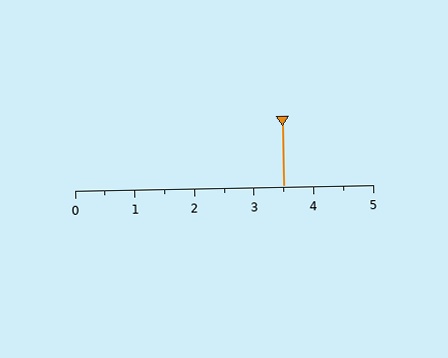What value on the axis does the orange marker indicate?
The marker indicates approximately 3.5.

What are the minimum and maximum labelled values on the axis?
The axis runs from 0 to 5.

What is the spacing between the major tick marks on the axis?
The major ticks are spaced 1 apart.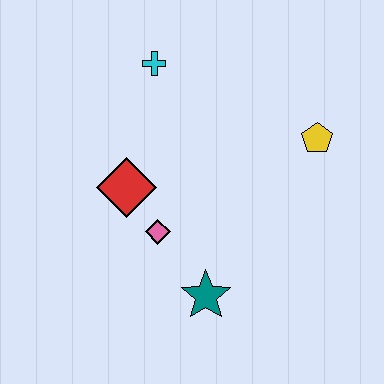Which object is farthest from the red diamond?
The yellow pentagon is farthest from the red diamond.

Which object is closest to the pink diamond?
The red diamond is closest to the pink diamond.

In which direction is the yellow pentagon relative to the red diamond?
The yellow pentagon is to the right of the red diamond.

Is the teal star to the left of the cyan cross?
No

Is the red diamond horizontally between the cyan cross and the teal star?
No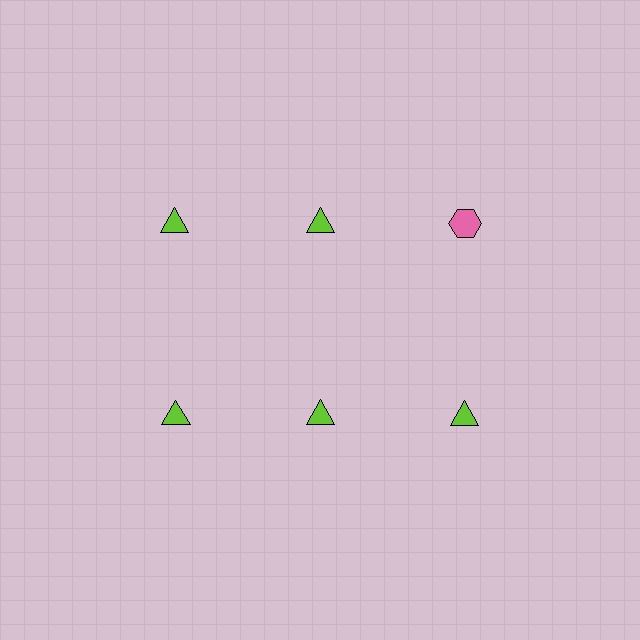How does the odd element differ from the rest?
It differs in both color (pink instead of lime) and shape (hexagon instead of triangle).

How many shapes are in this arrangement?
There are 6 shapes arranged in a grid pattern.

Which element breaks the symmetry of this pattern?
The pink hexagon in the top row, center column breaks the symmetry. All other shapes are lime triangles.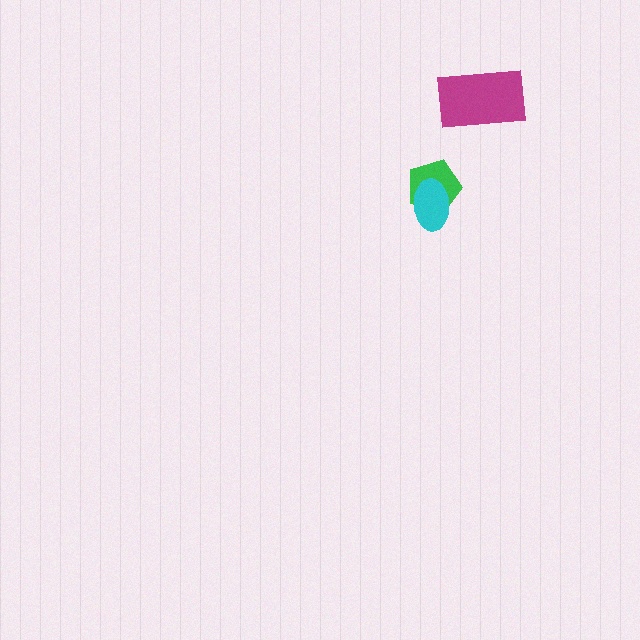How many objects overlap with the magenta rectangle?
0 objects overlap with the magenta rectangle.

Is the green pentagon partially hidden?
Yes, it is partially covered by another shape.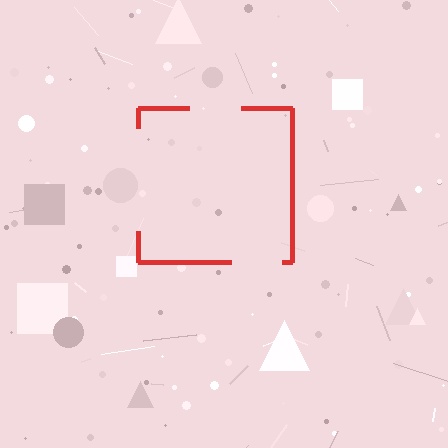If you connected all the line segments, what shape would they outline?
They would outline a square.